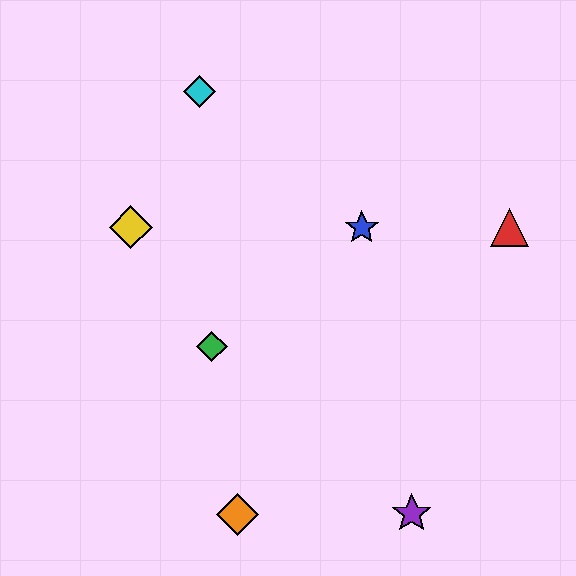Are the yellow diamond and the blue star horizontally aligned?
Yes, both are at y≈227.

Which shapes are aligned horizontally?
The red triangle, the blue star, the yellow diamond are aligned horizontally.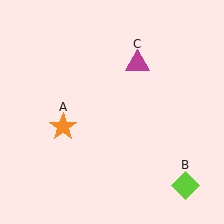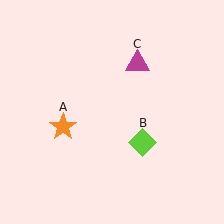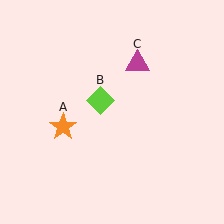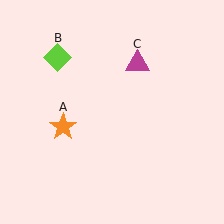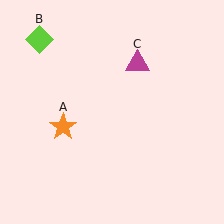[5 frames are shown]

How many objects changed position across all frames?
1 object changed position: lime diamond (object B).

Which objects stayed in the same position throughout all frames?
Orange star (object A) and magenta triangle (object C) remained stationary.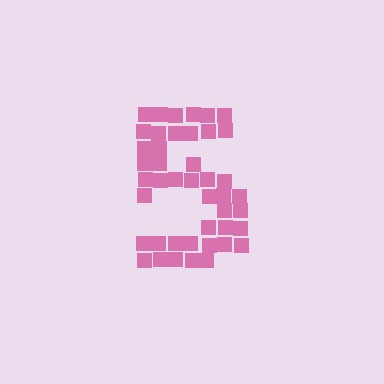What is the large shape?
The large shape is the digit 5.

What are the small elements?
The small elements are squares.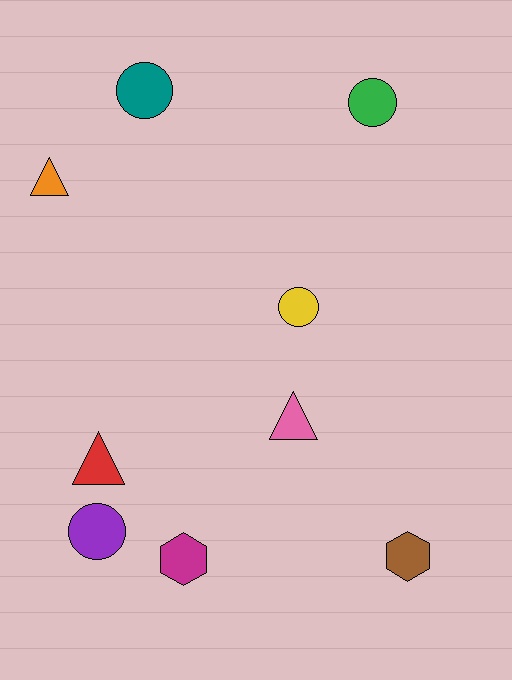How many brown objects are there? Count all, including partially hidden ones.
There is 1 brown object.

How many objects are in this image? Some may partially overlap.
There are 9 objects.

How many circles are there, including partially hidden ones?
There are 4 circles.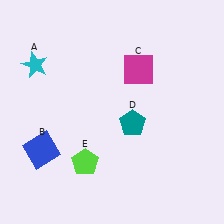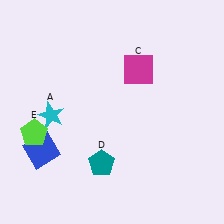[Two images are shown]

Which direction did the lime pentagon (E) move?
The lime pentagon (E) moved left.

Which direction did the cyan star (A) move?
The cyan star (A) moved down.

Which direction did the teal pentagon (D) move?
The teal pentagon (D) moved down.